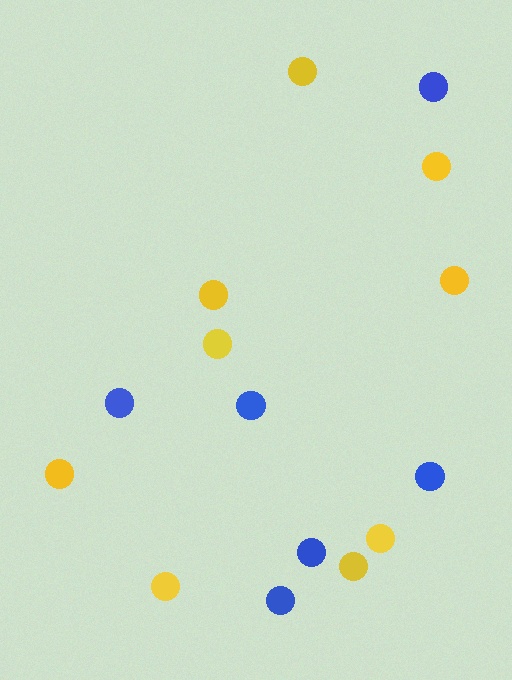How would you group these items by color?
There are 2 groups: one group of yellow circles (9) and one group of blue circles (6).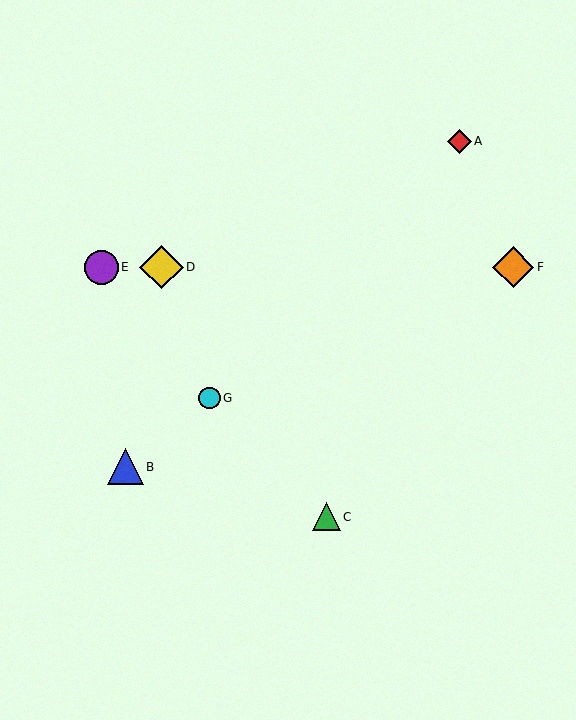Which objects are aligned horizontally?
Objects D, E, F are aligned horizontally.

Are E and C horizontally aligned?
No, E is at y≈267 and C is at y≈517.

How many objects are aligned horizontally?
3 objects (D, E, F) are aligned horizontally.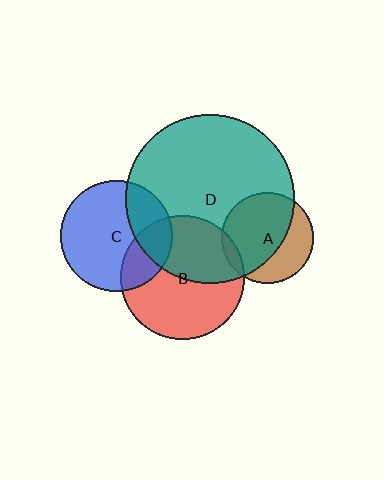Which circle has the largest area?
Circle D (teal).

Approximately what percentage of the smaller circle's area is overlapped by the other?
Approximately 5%.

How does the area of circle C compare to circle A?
Approximately 1.5 times.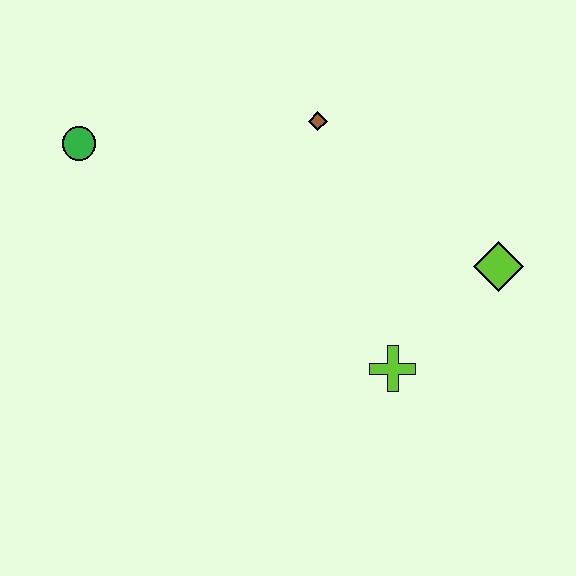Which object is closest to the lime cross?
The lime diamond is closest to the lime cross.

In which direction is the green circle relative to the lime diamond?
The green circle is to the left of the lime diamond.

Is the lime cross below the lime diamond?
Yes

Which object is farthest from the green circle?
The lime diamond is farthest from the green circle.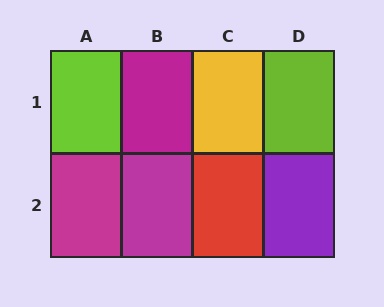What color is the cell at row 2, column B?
Magenta.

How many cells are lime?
2 cells are lime.